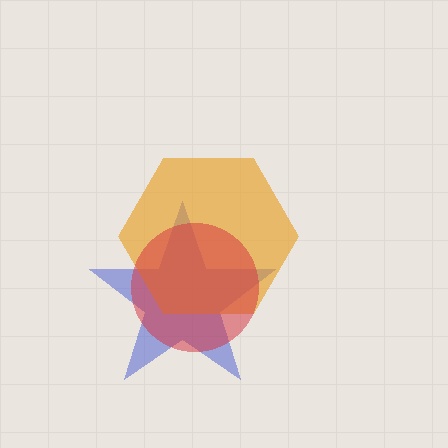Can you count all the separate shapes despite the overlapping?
Yes, there are 3 separate shapes.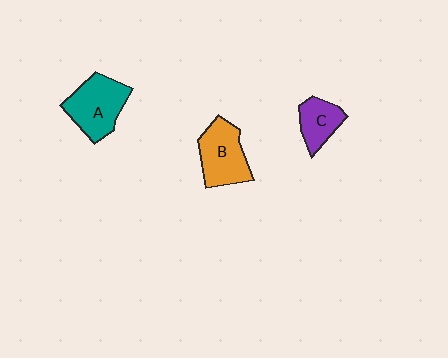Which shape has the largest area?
Shape A (teal).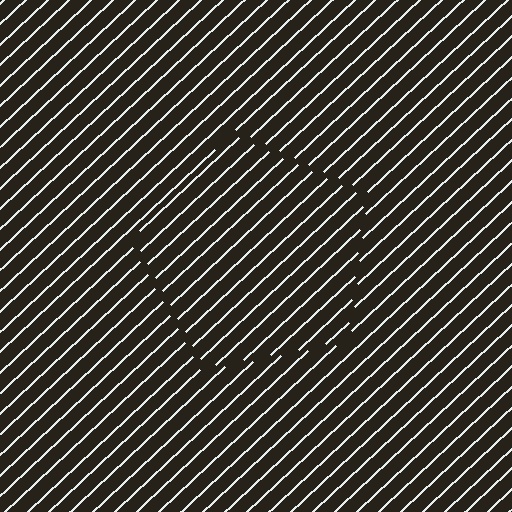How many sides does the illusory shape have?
5 sides — the line-ends trace a pentagon.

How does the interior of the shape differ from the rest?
The interior of the shape contains the same grating, shifted by half a period — the contour is defined by the phase discontinuity where line-ends from the inner and outer gratings abut.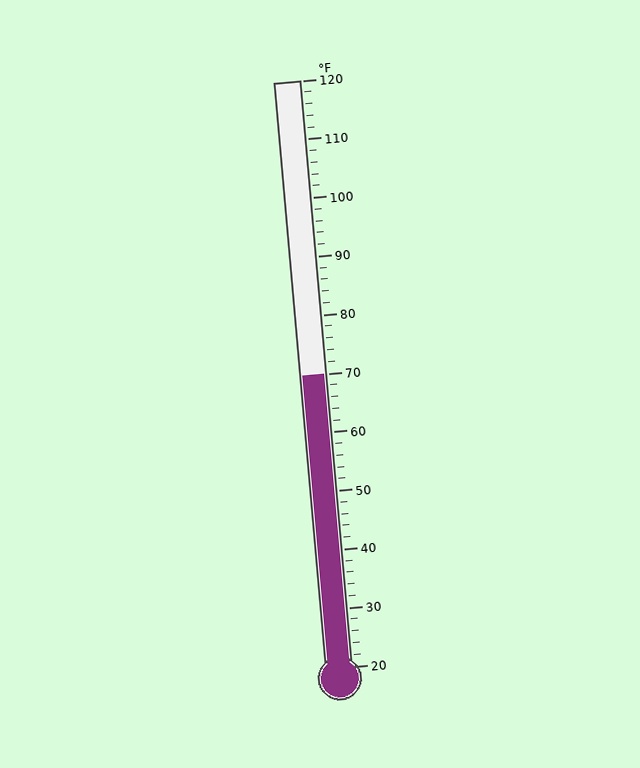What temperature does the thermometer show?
The thermometer shows approximately 70°F.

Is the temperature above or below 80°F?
The temperature is below 80°F.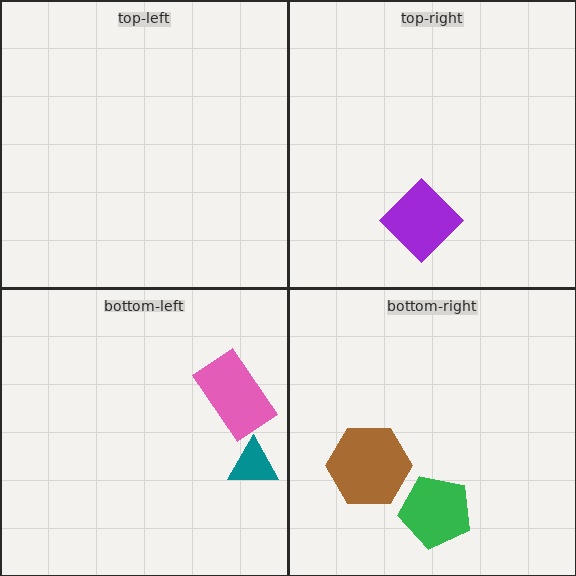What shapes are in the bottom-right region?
The brown hexagon, the green pentagon.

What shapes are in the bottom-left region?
The pink rectangle, the teal triangle.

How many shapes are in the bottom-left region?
2.